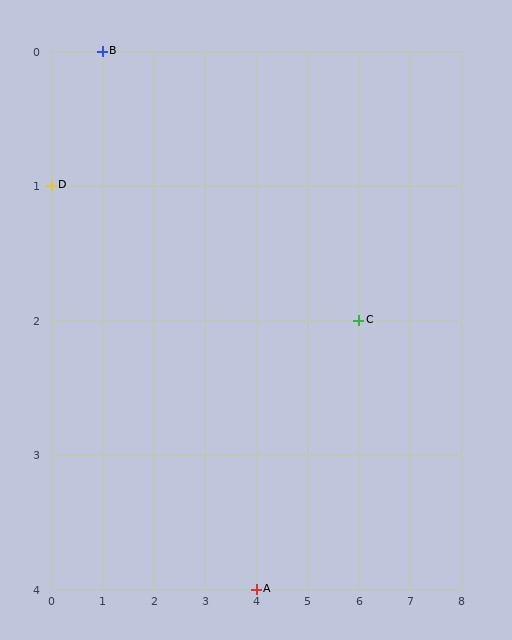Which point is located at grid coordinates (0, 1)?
Point D is at (0, 1).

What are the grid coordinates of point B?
Point B is at grid coordinates (1, 0).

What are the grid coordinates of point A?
Point A is at grid coordinates (4, 4).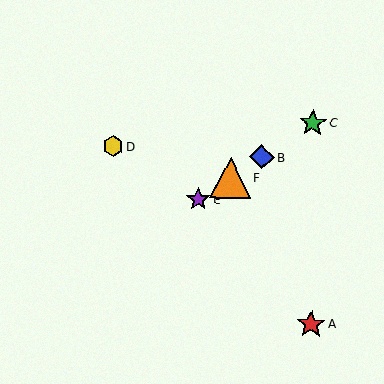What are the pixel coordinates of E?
Object E is at (198, 200).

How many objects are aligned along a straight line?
4 objects (B, C, E, F) are aligned along a straight line.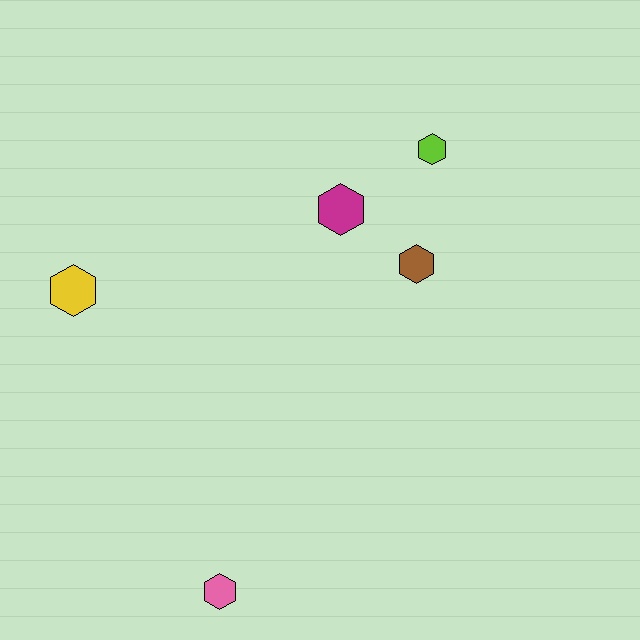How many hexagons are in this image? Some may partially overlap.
There are 5 hexagons.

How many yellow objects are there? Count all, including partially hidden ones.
There is 1 yellow object.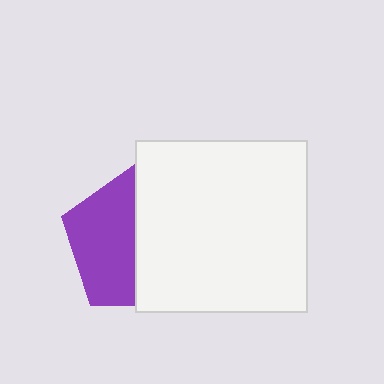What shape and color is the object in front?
The object in front is a white square.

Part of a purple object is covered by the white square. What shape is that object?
It is a pentagon.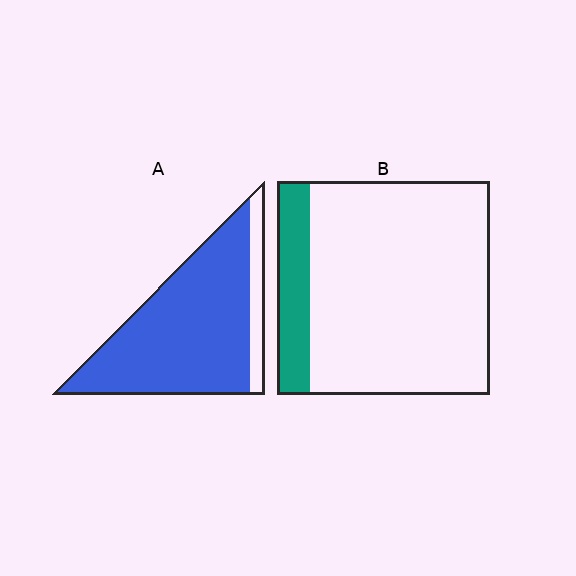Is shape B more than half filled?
No.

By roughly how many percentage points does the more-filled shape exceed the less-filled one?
By roughly 70 percentage points (A over B).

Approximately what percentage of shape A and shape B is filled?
A is approximately 85% and B is approximately 15%.